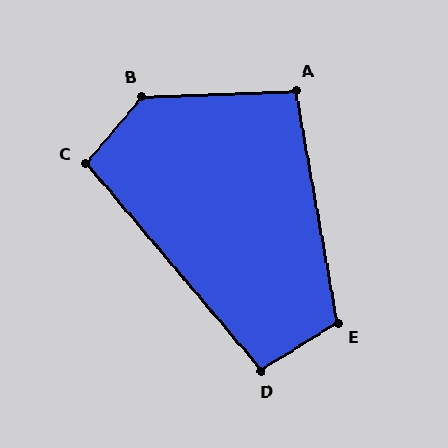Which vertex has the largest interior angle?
B, at approximately 132 degrees.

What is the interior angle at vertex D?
Approximately 99 degrees (obtuse).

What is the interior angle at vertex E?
Approximately 111 degrees (obtuse).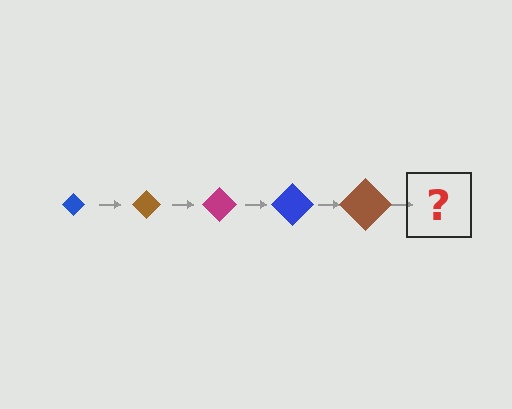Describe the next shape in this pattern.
It should be a magenta diamond, larger than the previous one.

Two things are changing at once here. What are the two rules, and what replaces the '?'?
The two rules are that the diamond grows larger each step and the color cycles through blue, brown, and magenta. The '?' should be a magenta diamond, larger than the previous one.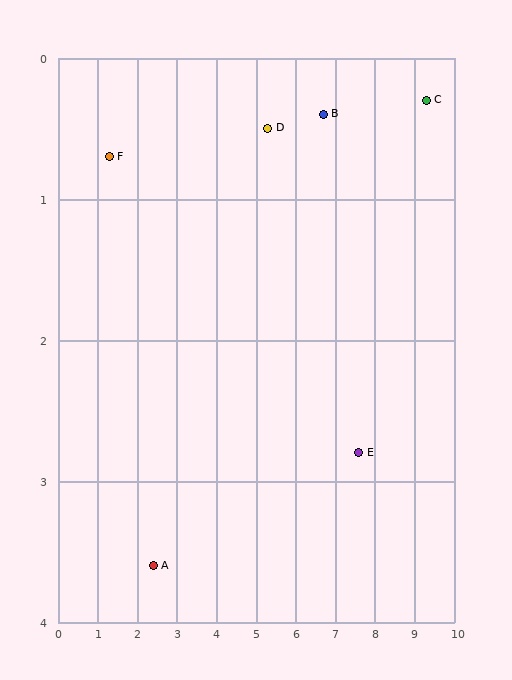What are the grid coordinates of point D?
Point D is at approximately (5.3, 0.5).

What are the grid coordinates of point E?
Point E is at approximately (7.6, 2.8).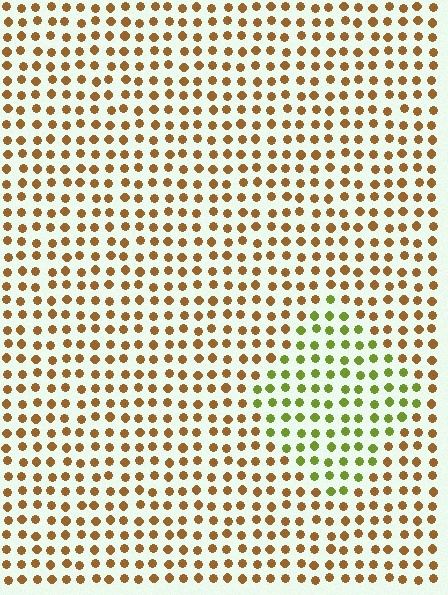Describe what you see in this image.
The image is filled with small brown elements in a uniform arrangement. A diamond-shaped region is visible where the elements are tinted to a slightly different hue, forming a subtle color boundary.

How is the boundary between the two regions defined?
The boundary is defined purely by a slight shift in hue (about 51 degrees). Spacing, size, and orientation are identical on both sides.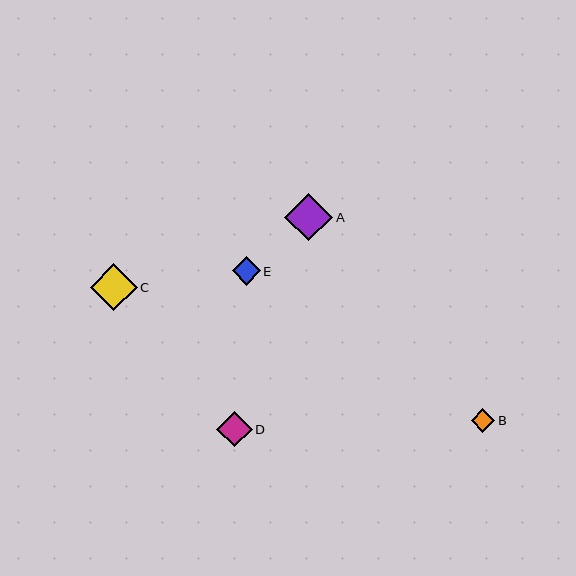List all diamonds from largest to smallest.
From largest to smallest: A, C, D, E, B.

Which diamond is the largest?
Diamond A is the largest with a size of approximately 48 pixels.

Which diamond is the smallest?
Diamond B is the smallest with a size of approximately 24 pixels.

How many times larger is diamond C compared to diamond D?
Diamond C is approximately 1.3 times the size of diamond D.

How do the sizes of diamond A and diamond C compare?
Diamond A and diamond C are approximately the same size.